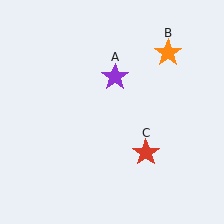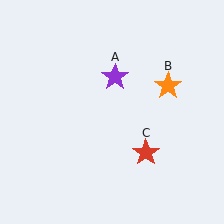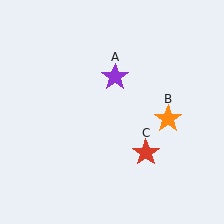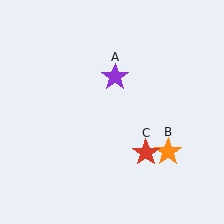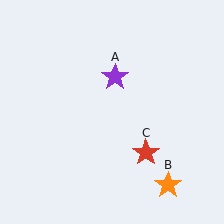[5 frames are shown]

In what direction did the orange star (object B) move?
The orange star (object B) moved down.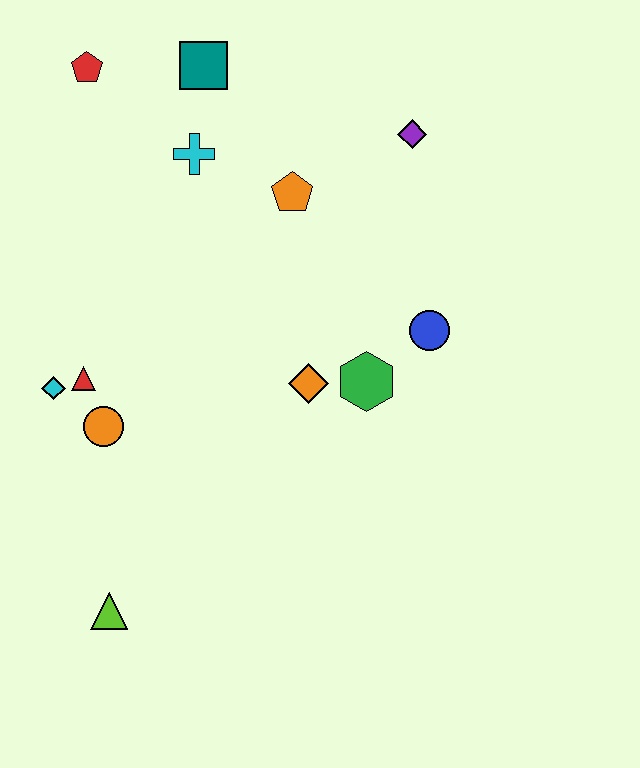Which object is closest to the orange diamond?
The green hexagon is closest to the orange diamond.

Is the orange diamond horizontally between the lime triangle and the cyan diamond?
No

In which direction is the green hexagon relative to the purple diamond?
The green hexagon is below the purple diamond.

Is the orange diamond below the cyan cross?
Yes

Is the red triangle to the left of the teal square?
Yes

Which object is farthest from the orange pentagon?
The lime triangle is farthest from the orange pentagon.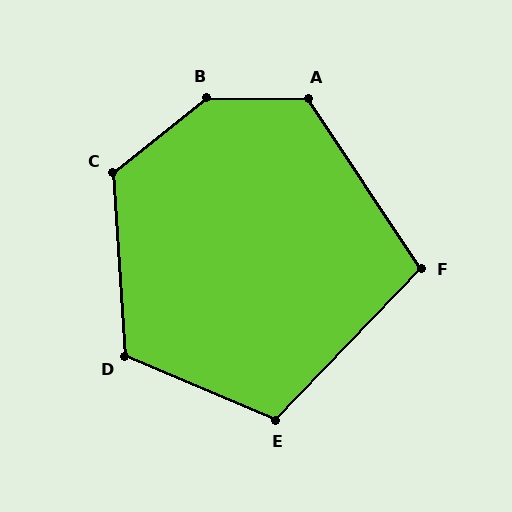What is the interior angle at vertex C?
Approximately 125 degrees (obtuse).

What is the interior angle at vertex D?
Approximately 117 degrees (obtuse).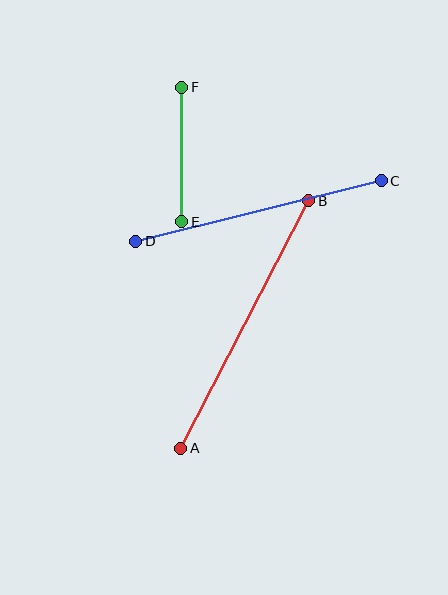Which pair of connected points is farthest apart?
Points A and B are farthest apart.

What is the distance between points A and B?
The distance is approximately 278 pixels.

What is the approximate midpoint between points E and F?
The midpoint is at approximately (182, 155) pixels.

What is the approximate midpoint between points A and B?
The midpoint is at approximately (245, 325) pixels.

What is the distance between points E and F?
The distance is approximately 135 pixels.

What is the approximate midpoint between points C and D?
The midpoint is at approximately (259, 211) pixels.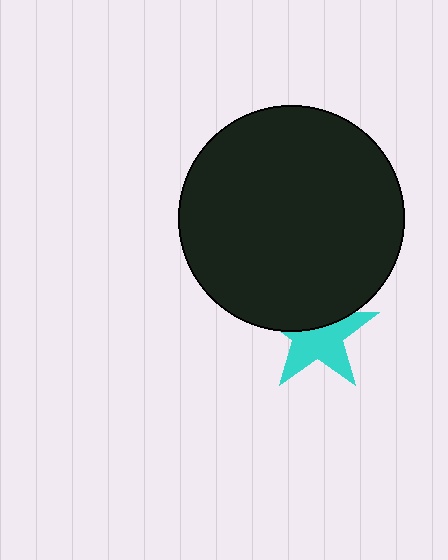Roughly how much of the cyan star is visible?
About half of it is visible (roughly 59%).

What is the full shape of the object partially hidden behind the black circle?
The partially hidden object is a cyan star.